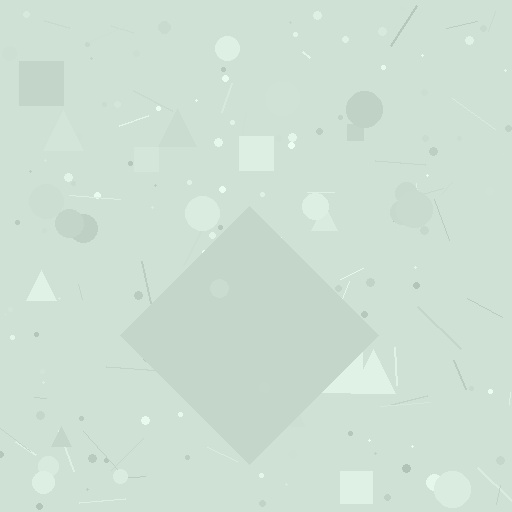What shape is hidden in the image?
A diamond is hidden in the image.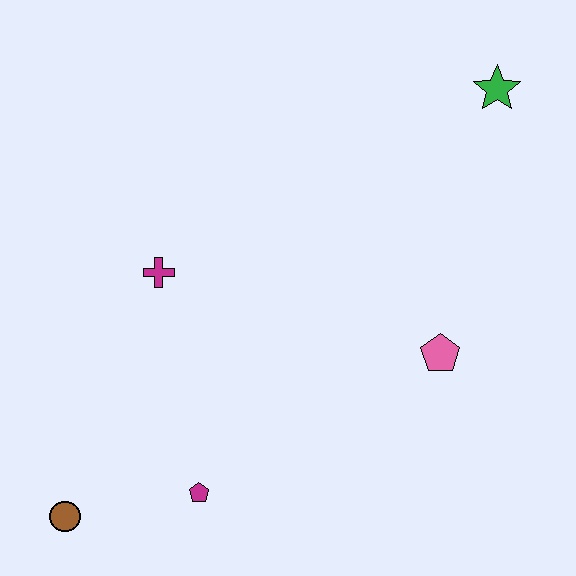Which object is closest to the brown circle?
The magenta pentagon is closest to the brown circle.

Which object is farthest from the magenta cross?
The green star is farthest from the magenta cross.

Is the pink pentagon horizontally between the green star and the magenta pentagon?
Yes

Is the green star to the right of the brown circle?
Yes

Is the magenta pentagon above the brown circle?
Yes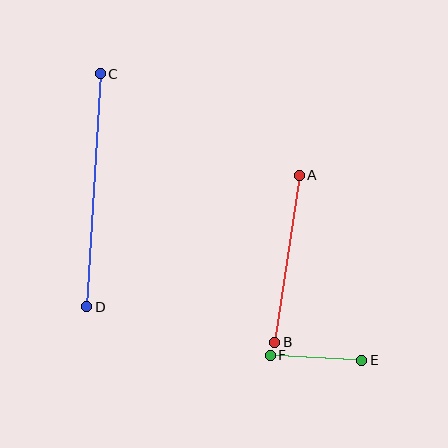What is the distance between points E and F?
The distance is approximately 92 pixels.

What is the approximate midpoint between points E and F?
The midpoint is at approximately (316, 358) pixels.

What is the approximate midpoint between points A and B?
The midpoint is at approximately (287, 259) pixels.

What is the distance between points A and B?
The distance is approximately 169 pixels.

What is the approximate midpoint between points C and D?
The midpoint is at approximately (93, 190) pixels.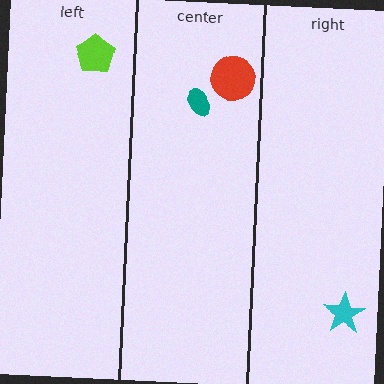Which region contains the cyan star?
The right region.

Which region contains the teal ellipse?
The center region.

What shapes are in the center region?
The red circle, the teal ellipse.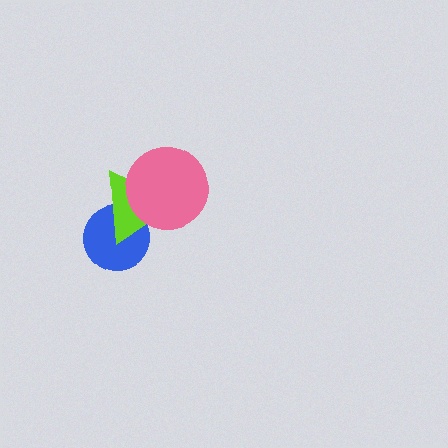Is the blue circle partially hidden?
Yes, it is partially covered by another shape.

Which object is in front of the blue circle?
The lime triangle is in front of the blue circle.